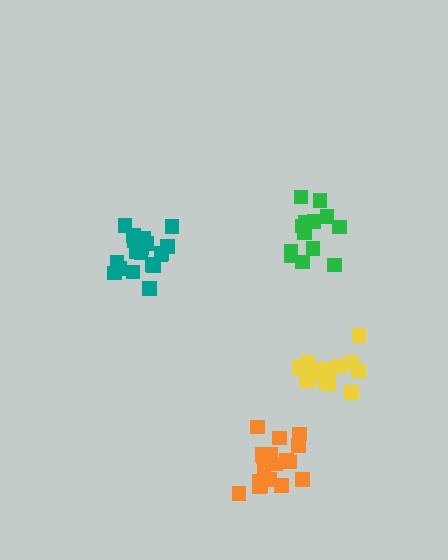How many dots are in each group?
Group 1: 14 dots, Group 2: 19 dots, Group 3: 13 dots, Group 4: 18 dots (64 total).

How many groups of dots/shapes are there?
There are 4 groups.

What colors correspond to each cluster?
The clusters are colored: yellow, teal, green, orange.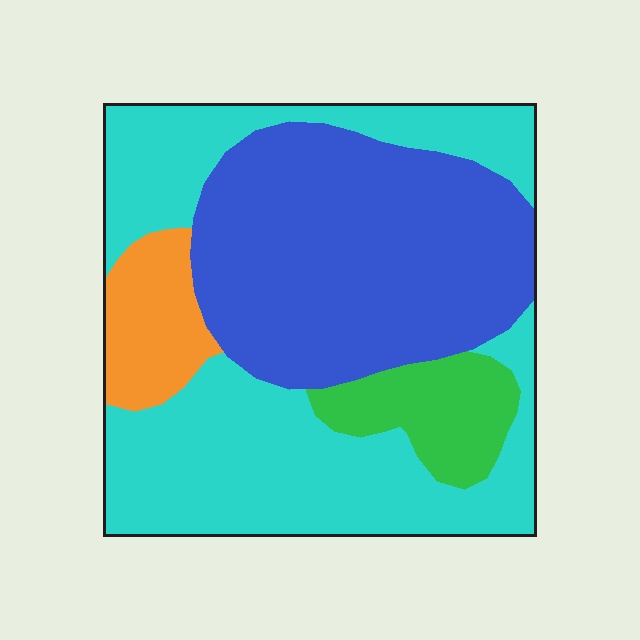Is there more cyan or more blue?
Cyan.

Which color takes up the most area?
Cyan, at roughly 45%.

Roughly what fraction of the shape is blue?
Blue takes up about three eighths (3/8) of the shape.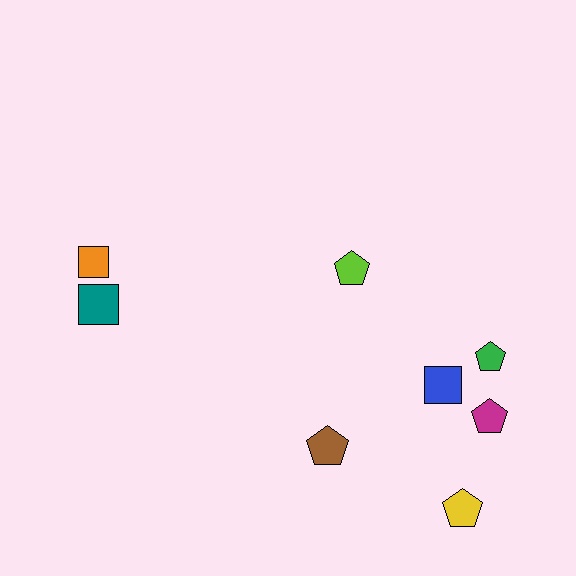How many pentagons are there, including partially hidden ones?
There are 5 pentagons.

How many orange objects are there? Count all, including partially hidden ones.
There is 1 orange object.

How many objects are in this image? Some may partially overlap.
There are 8 objects.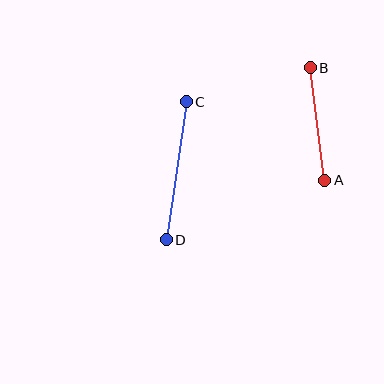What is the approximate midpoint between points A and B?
The midpoint is at approximately (318, 124) pixels.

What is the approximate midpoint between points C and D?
The midpoint is at approximately (176, 171) pixels.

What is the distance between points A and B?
The distance is approximately 114 pixels.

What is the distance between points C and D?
The distance is approximately 139 pixels.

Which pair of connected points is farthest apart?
Points C and D are farthest apart.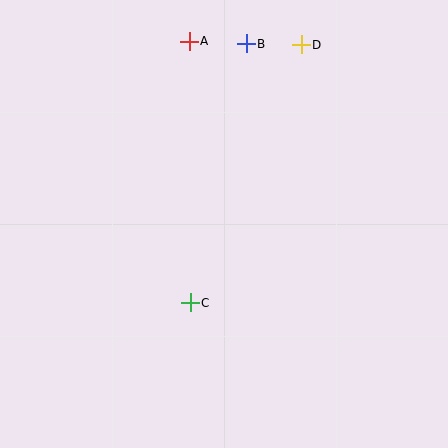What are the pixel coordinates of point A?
Point A is at (189, 41).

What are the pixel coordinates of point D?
Point D is at (301, 45).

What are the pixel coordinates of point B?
Point B is at (246, 44).